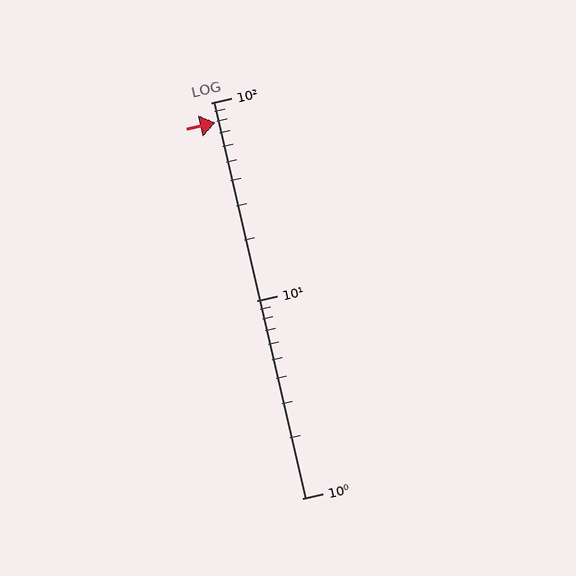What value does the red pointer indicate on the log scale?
The pointer indicates approximately 79.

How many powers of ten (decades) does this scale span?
The scale spans 2 decades, from 1 to 100.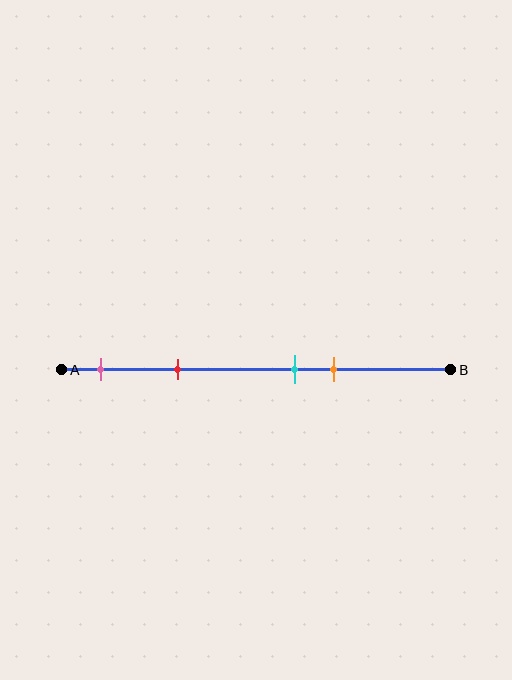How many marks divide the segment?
There are 4 marks dividing the segment.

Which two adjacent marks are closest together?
The cyan and orange marks are the closest adjacent pair.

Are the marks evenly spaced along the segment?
No, the marks are not evenly spaced.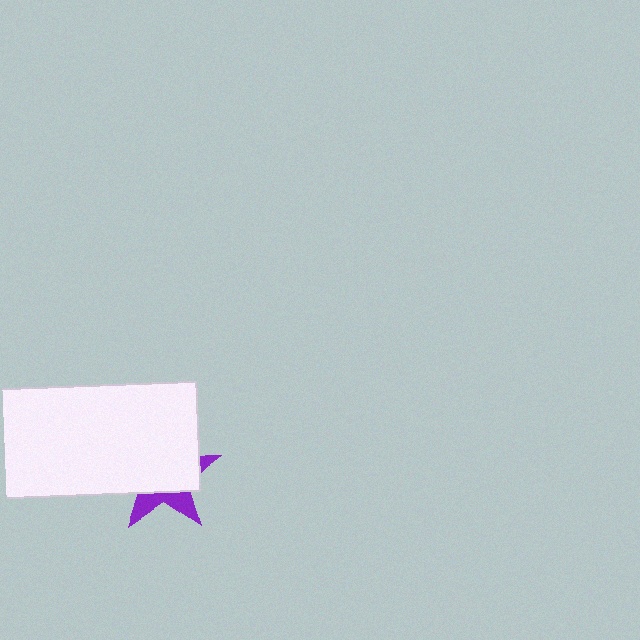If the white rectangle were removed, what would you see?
You would see the complete purple star.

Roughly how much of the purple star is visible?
A small part of it is visible (roughly 30%).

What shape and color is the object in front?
The object in front is a white rectangle.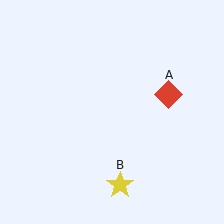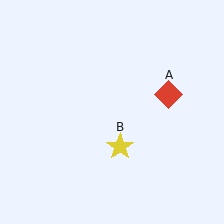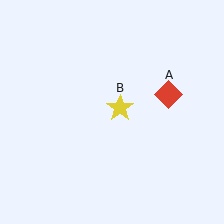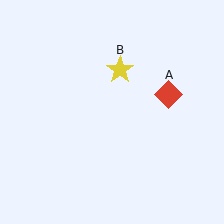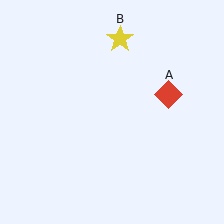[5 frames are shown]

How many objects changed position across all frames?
1 object changed position: yellow star (object B).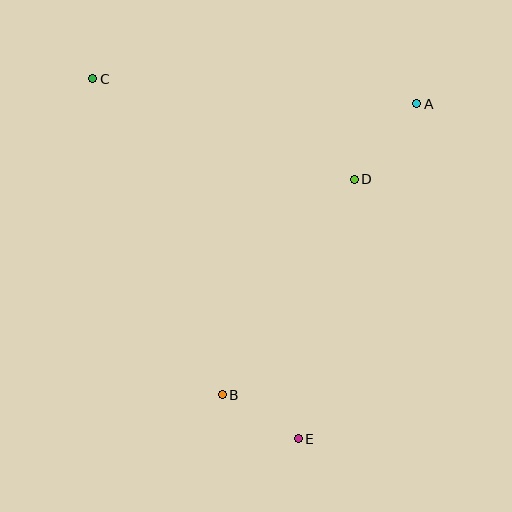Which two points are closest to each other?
Points B and E are closest to each other.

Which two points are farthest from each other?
Points C and E are farthest from each other.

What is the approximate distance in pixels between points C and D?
The distance between C and D is approximately 280 pixels.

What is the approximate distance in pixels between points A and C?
The distance between A and C is approximately 325 pixels.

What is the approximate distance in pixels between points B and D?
The distance between B and D is approximately 253 pixels.